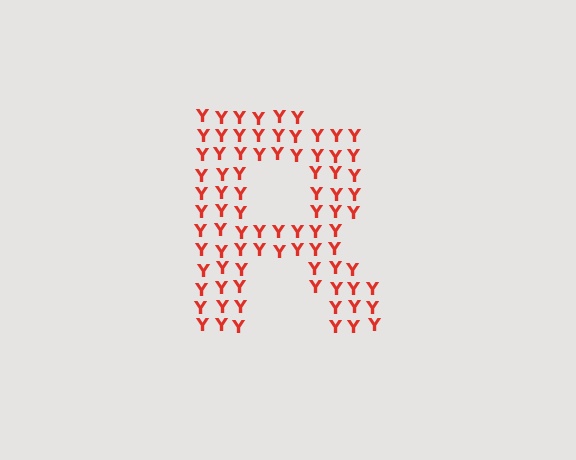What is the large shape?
The large shape is the letter R.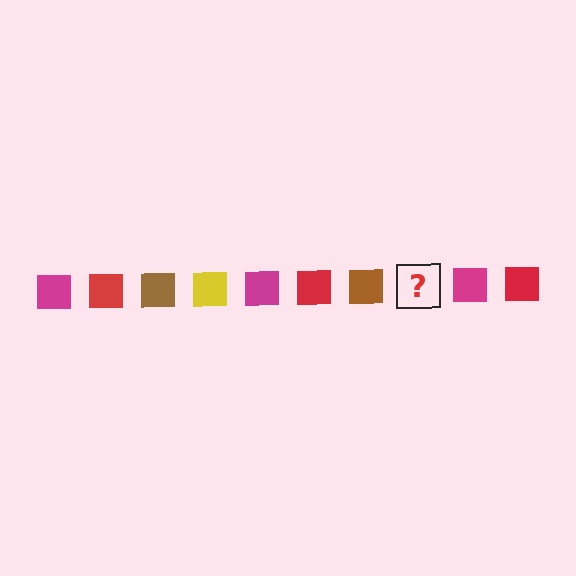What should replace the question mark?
The question mark should be replaced with a yellow square.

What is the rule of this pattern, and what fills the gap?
The rule is that the pattern cycles through magenta, red, brown, yellow squares. The gap should be filled with a yellow square.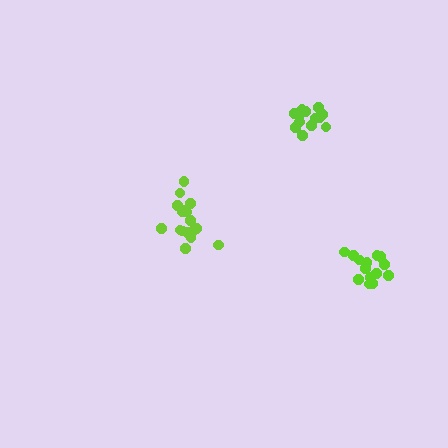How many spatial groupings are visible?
There are 3 spatial groupings.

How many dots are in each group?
Group 1: 17 dots, Group 2: 15 dots, Group 3: 14 dots (46 total).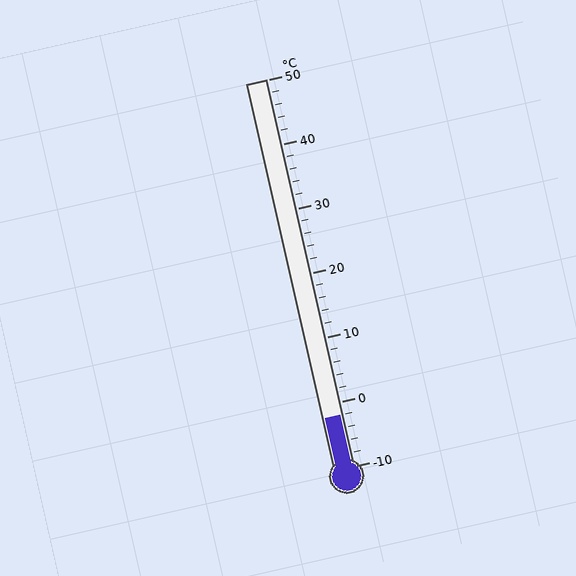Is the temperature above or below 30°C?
The temperature is below 30°C.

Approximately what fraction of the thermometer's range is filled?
The thermometer is filled to approximately 15% of its range.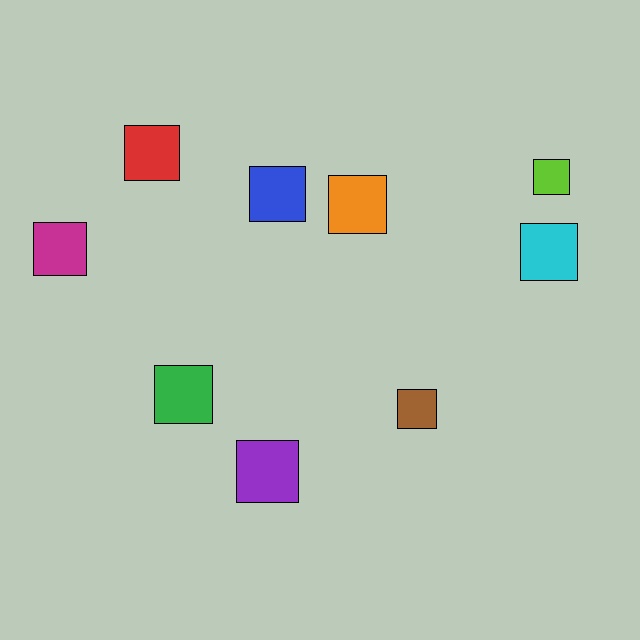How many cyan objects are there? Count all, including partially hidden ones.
There is 1 cyan object.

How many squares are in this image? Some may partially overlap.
There are 9 squares.